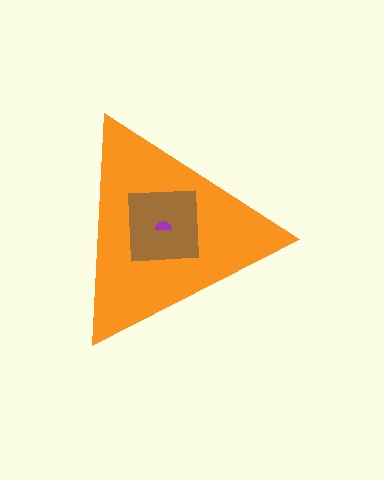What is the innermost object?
The purple semicircle.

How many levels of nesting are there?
3.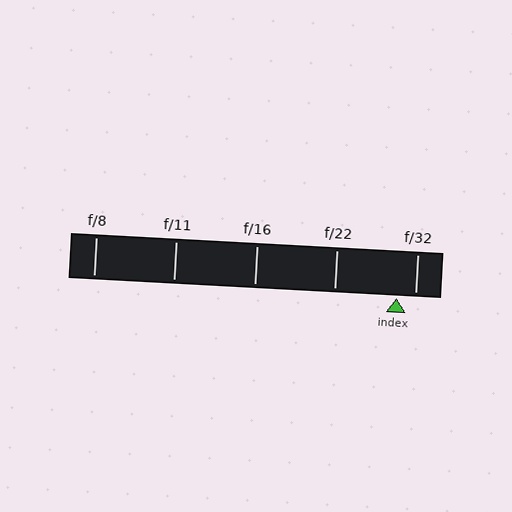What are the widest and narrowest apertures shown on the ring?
The widest aperture shown is f/8 and the narrowest is f/32.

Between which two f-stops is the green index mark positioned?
The index mark is between f/22 and f/32.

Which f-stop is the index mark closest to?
The index mark is closest to f/32.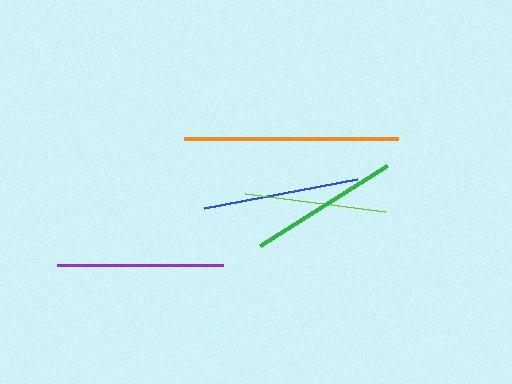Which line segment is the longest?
The orange line is the longest at approximately 214 pixels.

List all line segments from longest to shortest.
From longest to shortest: orange, purple, blue, green, lime.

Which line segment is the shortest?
The lime line is the shortest at approximately 140 pixels.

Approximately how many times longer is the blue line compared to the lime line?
The blue line is approximately 1.1 times the length of the lime line.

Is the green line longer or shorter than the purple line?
The purple line is longer than the green line.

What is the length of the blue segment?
The blue segment is approximately 156 pixels long.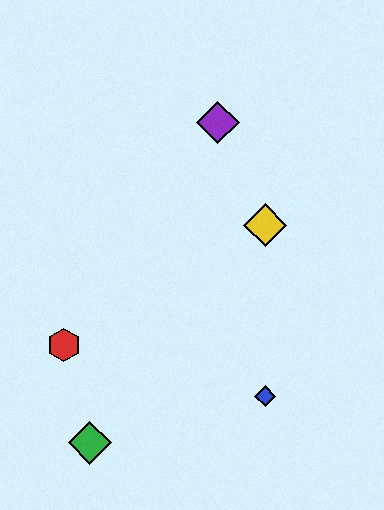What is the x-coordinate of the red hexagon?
The red hexagon is at x≈64.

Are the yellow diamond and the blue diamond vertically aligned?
Yes, both are at x≈265.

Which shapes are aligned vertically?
The blue diamond, the yellow diamond are aligned vertically.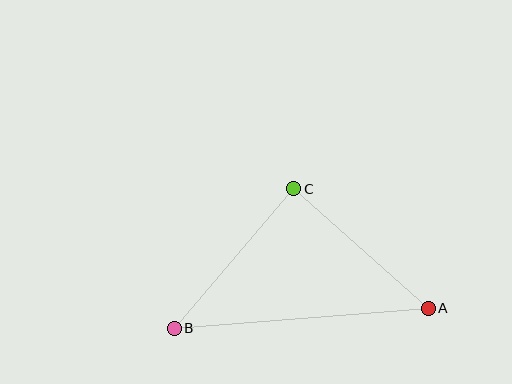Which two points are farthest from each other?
Points A and B are farthest from each other.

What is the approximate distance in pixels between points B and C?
The distance between B and C is approximately 184 pixels.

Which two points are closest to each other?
Points A and C are closest to each other.